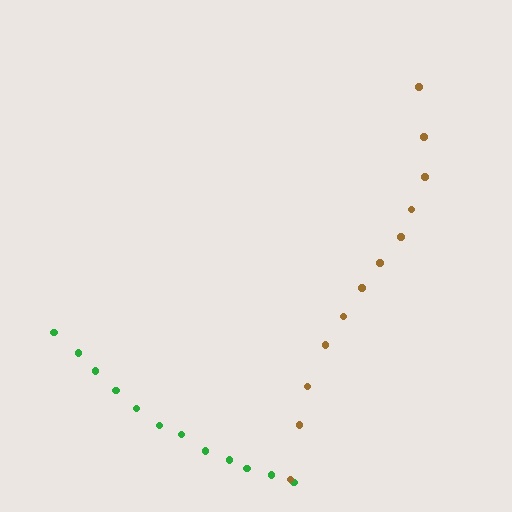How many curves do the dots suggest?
There are 2 distinct paths.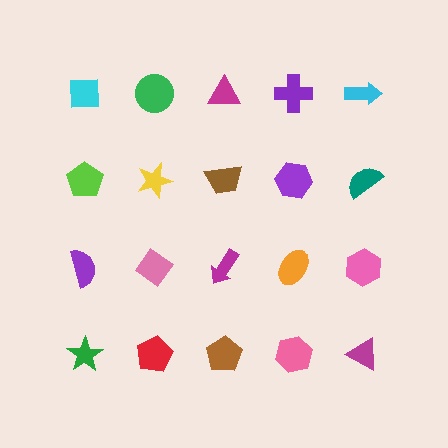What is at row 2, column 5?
A teal semicircle.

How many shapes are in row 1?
5 shapes.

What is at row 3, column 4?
An orange ellipse.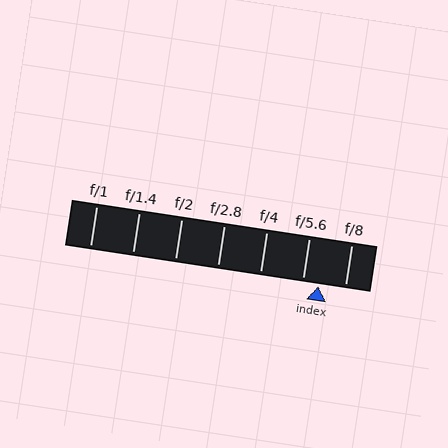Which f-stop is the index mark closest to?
The index mark is closest to f/5.6.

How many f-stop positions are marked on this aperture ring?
There are 7 f-stop positions marked.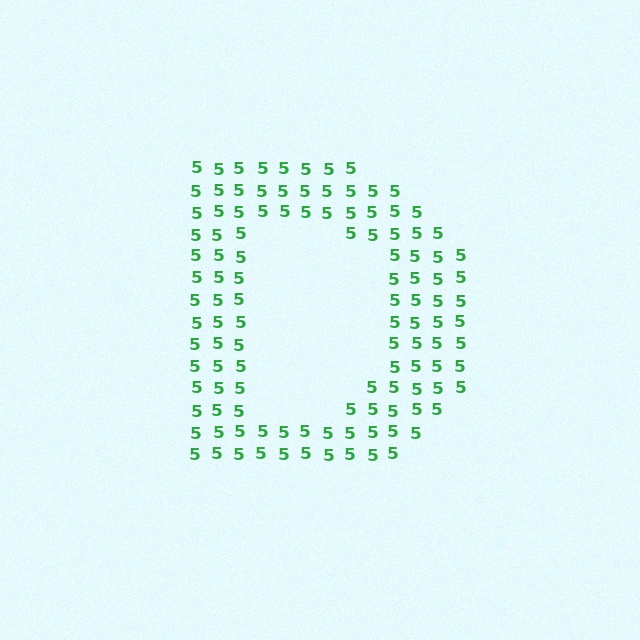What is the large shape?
The large shape is the letter D.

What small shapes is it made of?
It is made of small digit 5's.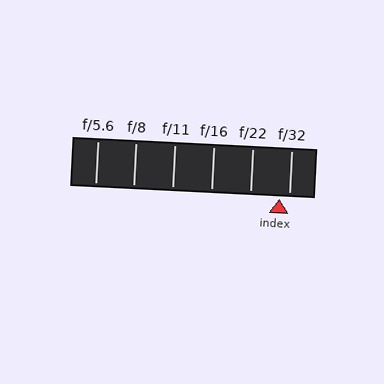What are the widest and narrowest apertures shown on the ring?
The widest aperture shown is f/5.6 and the narrowest is f/32.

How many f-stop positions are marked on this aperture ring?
There are 6 f-stop positions marked.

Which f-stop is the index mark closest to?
The index mark is closest to f/32.